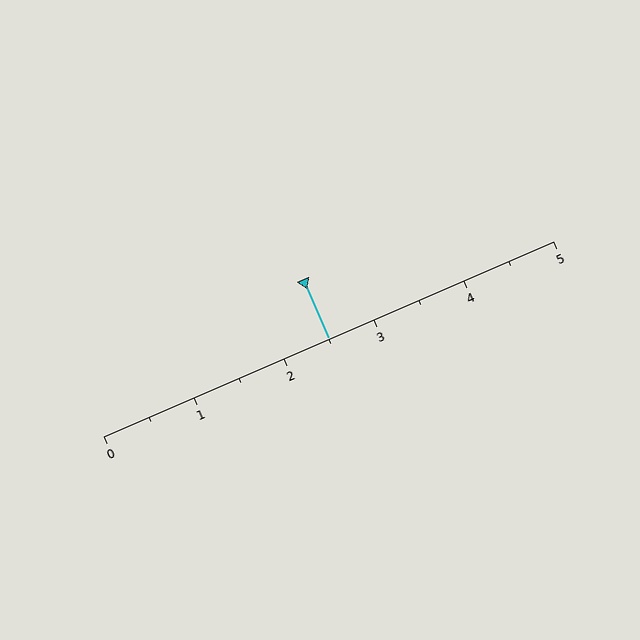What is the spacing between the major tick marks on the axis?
The major ticks are spaced 1 apart.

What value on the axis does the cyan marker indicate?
The marker indicates approximately 2.5.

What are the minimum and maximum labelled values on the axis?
The axis runs from 0 to 5.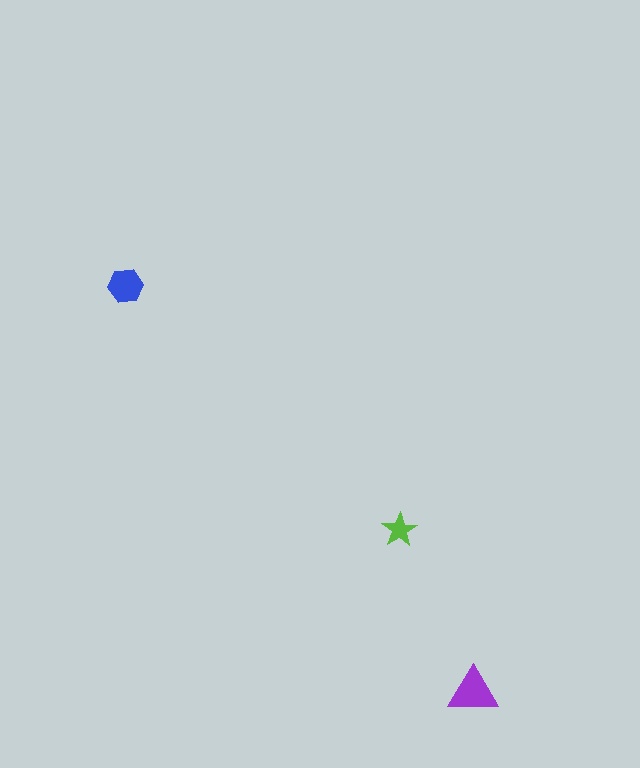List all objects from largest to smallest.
The purple triangle, the blue hexagon, the lime star.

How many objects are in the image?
There are 3 objects in the image.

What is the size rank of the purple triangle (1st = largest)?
1st.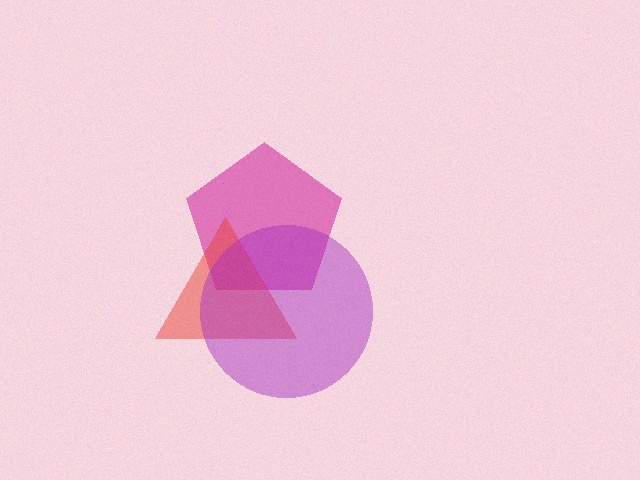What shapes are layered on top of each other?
The layered shapes are: a magenta pentagon, a red triangle, a purple circle.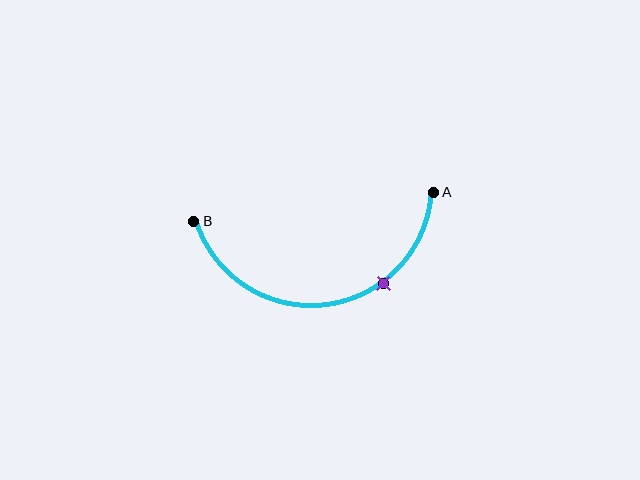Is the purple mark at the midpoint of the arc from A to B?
No. The purple mark lies on the arc but is closer to endpoint A. The arc midpoint would be at the point on the curve equidistant along the arc from both A and B.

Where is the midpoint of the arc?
The arc midpoint is the point on the curve farthest from the straight line joining A and B. It sits below that line.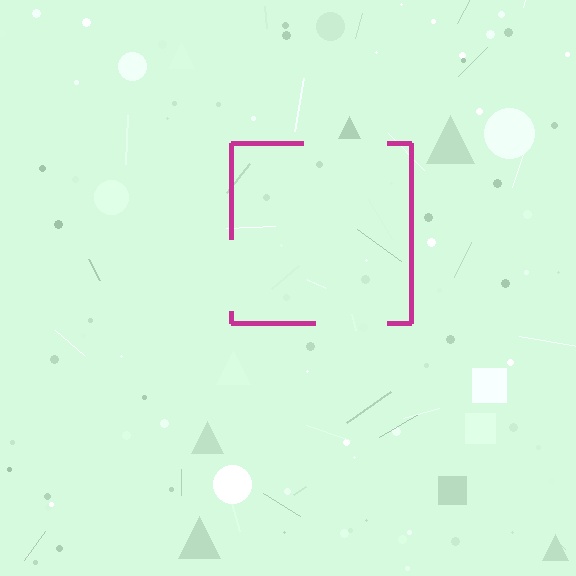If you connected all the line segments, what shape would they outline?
They would outline a square.